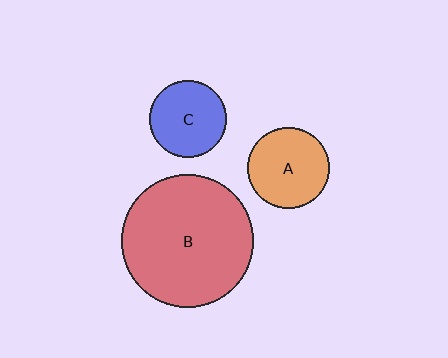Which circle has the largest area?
Circle B (red).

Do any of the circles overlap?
No, none of the circles overlap.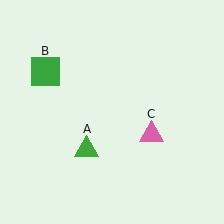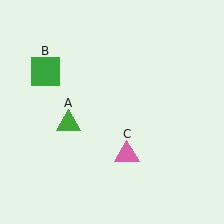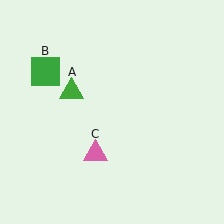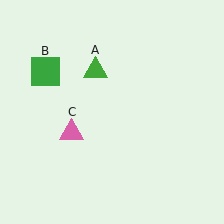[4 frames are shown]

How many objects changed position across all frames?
2 objects changed position: green triangle (object A), pink triangle (object C).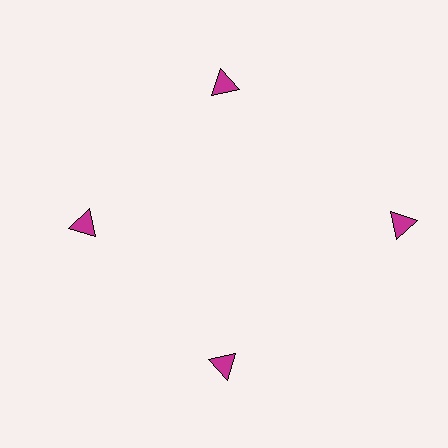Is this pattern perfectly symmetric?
No. The 4 magenta triangles are arranged in a ring, but one element near the 3 o'clock position is pushed outward from the center, breaking the 4-fold rotational symmetry.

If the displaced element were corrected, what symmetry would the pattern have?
It would have 4-fold rotational symmetry — the pattern would map onto itself every 90 degrees.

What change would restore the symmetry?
The symmetry would be restored by moving it inward, back onto the ring so that all 4 triangles sit at equal angles and equal distance from the center.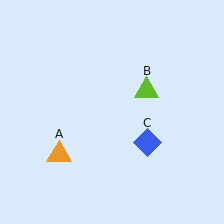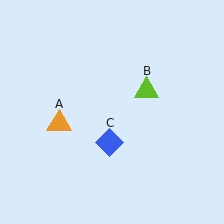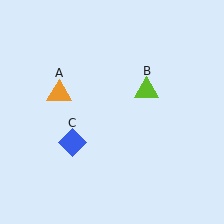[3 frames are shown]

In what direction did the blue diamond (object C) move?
The blue diamond (object C) moved left.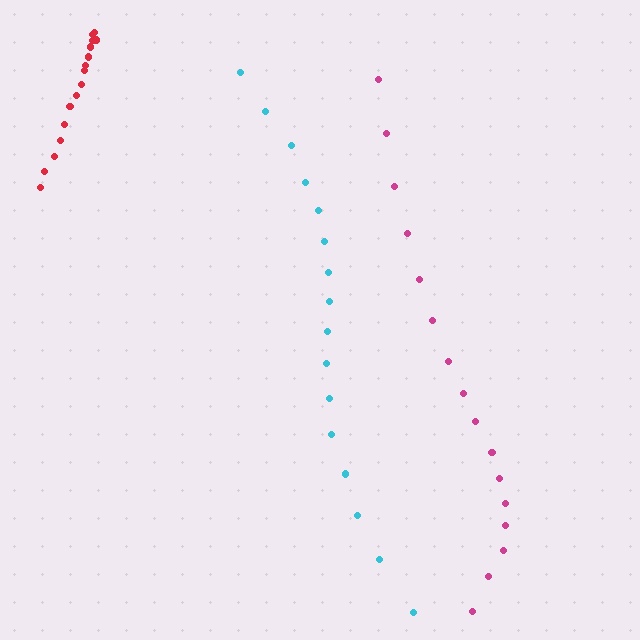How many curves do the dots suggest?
There are 3 distinct paths.